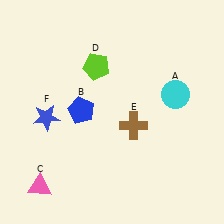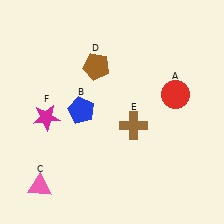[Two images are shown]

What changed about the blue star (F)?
In Image 1, F is blue. In Image 2, it changed to magenta.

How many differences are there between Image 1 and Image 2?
There are 3 differences between the two images.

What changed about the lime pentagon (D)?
In Image 1, D is lime. In Image 2, it changed to brown.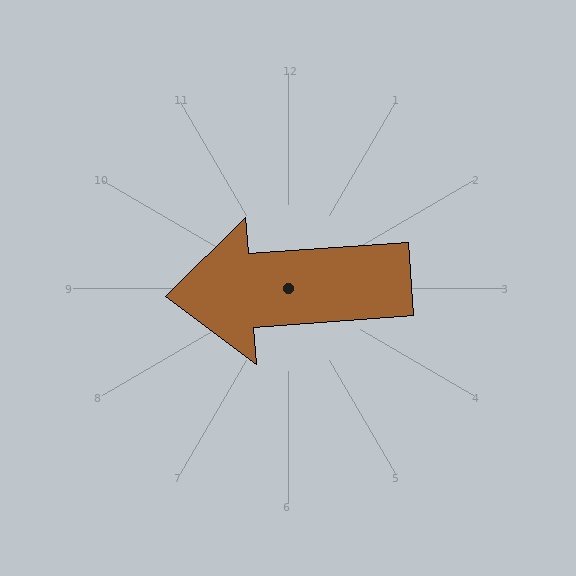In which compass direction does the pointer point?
West.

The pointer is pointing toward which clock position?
Roughly 9 o'clock.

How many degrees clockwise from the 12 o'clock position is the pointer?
Approximately 266 degrees.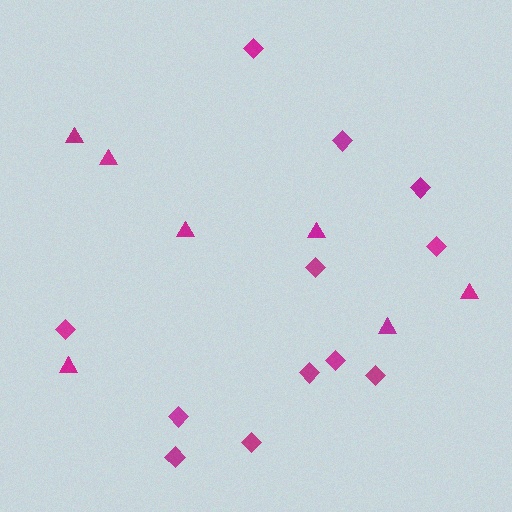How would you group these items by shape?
There are 2 groups: one group of diamonds (12) and one group of triangles (7).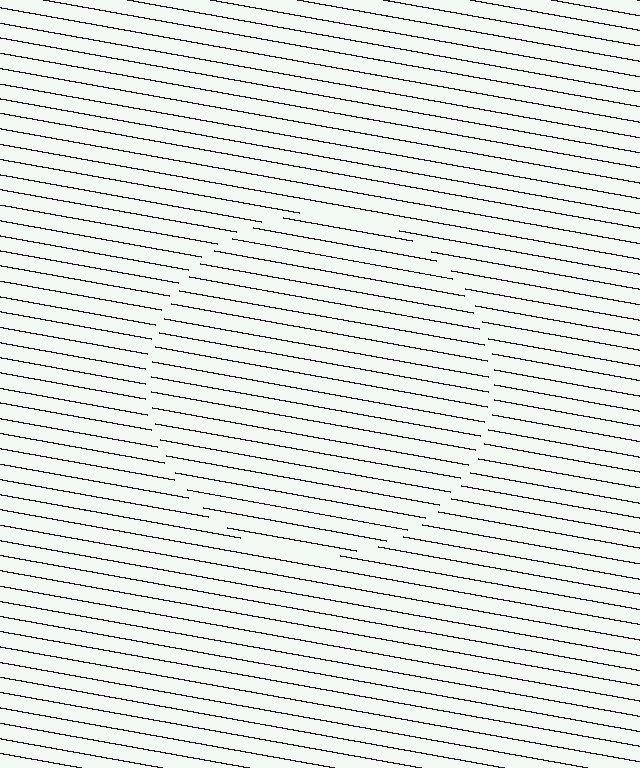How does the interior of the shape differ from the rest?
The interior of the shape contains the same grating, shifted by half a period — the contour is defined by the phase discontinuity where line-ends from the inner and outer gratings abut.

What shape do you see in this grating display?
An illusory circle. The interior of the shape contains the same grating, shifted by half a period — the contour is defined by the phase discontinuity where line-ends from the inner and outer gratings abut.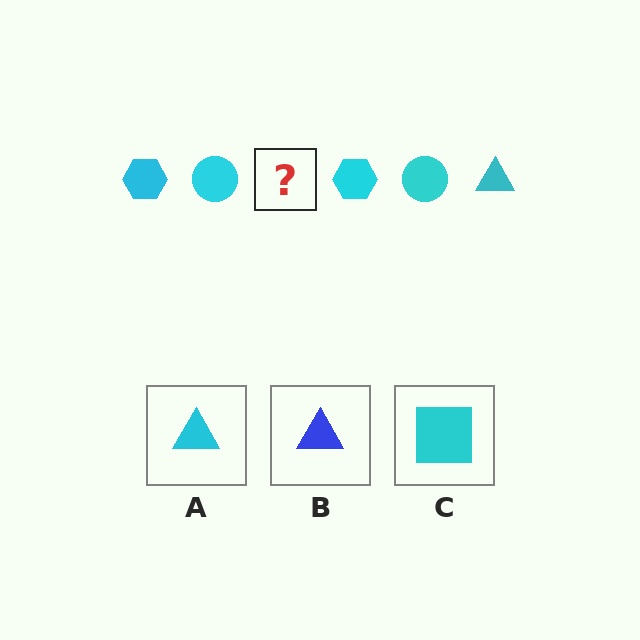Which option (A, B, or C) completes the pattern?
A.